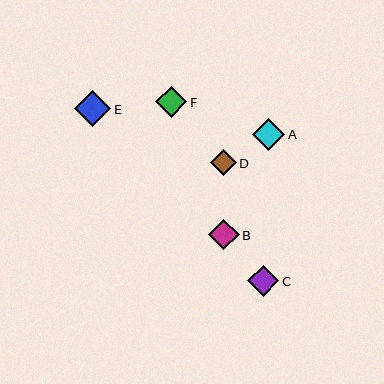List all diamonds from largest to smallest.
From largest to smallest: E, A, C, F, B, D.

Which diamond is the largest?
Diamond E is the largest with a size of approximately 36 pixels.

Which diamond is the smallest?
Diamond D is the smallest with a size of approximately 26 pixels.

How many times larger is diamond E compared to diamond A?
Diamond E is approximately 1.1 times the size of diamond A.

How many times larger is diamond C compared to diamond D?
Diamond C is approximately 1.2 times the size of diamond D.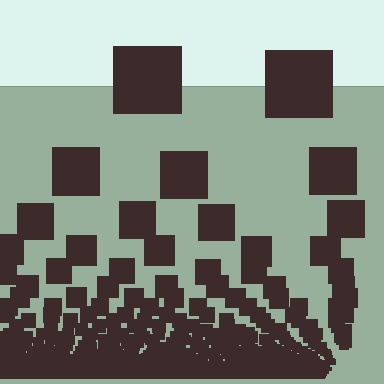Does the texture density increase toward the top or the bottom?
Density increases toward the bottom.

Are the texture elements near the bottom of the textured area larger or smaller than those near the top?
Smaller. The gradient is inverted — elements near the bottom are smaller and denser.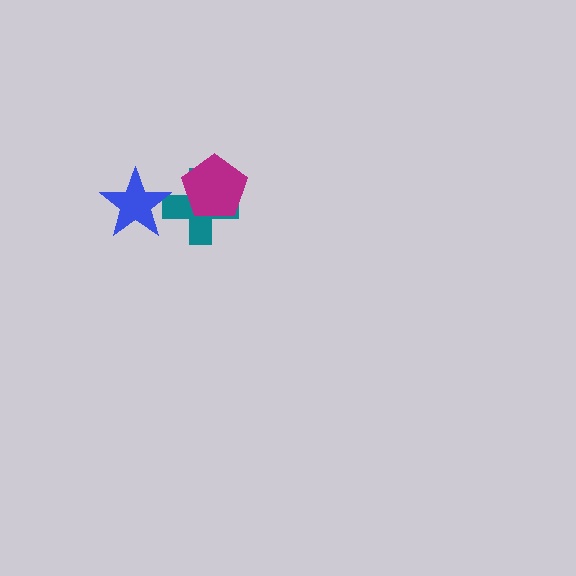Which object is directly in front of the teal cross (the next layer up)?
The magenta pentagon is directly in front of the teal cross.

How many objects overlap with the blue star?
1 object overlaps with the blue star.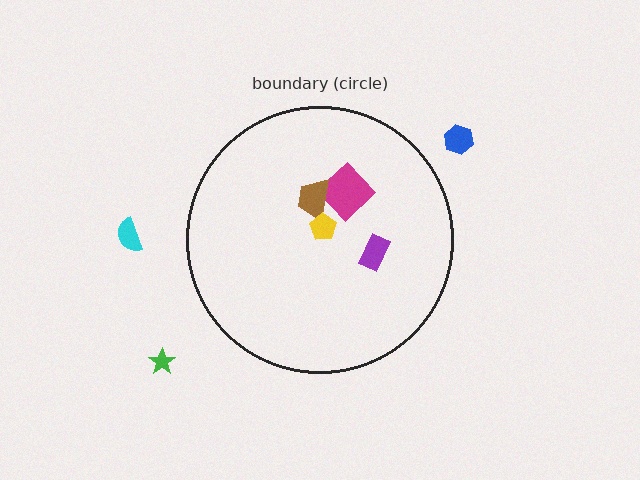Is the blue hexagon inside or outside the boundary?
Outside.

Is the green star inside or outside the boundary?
Outside.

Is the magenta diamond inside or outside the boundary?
Inside.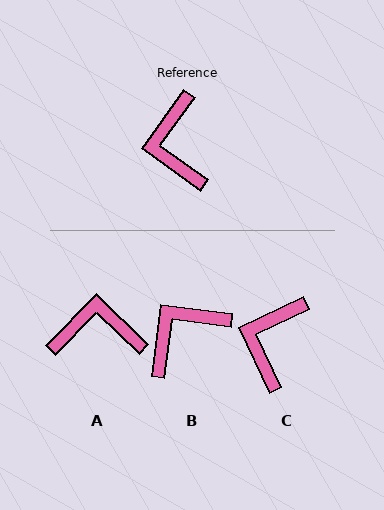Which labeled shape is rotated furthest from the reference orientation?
A, about 99 degrees away.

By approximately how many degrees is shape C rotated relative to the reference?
Approximately 29 degrees clockwise.